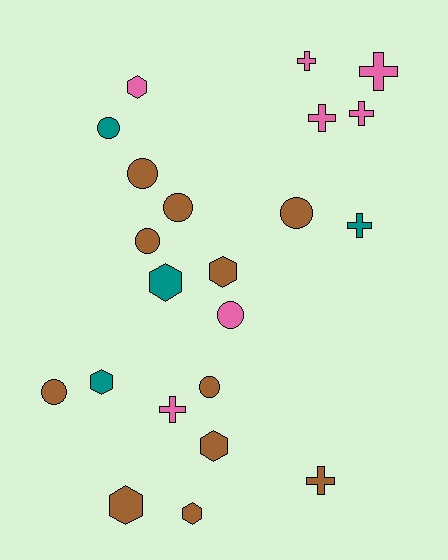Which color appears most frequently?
Brown, with 11 objects.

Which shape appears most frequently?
Circle, with 8 objects.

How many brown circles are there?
There are 6 brown circles.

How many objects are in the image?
There are 22 objects.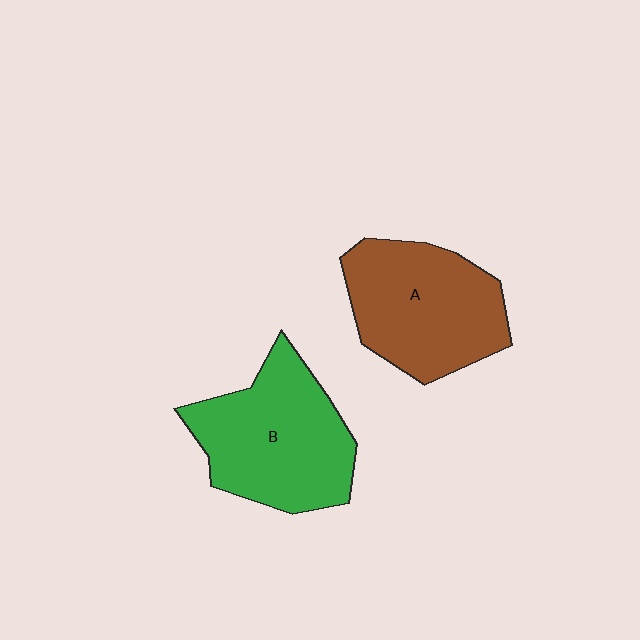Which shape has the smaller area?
Shape A (brown).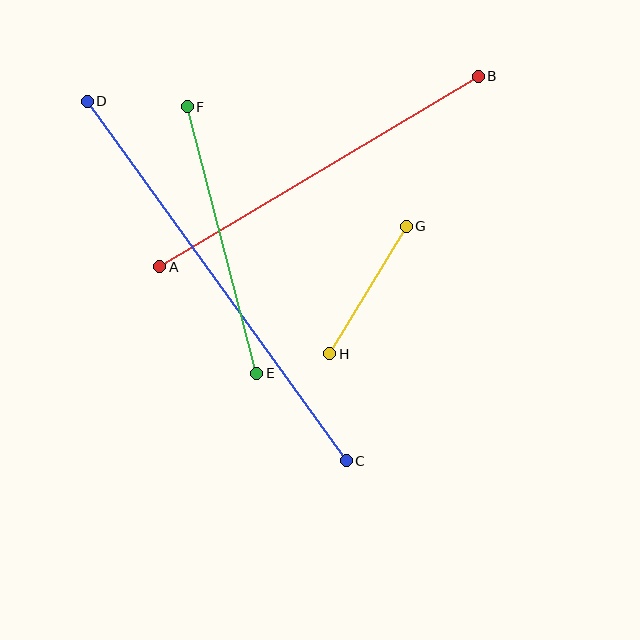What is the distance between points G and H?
The distance is approximately 149 pixels.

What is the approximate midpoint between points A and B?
The midpoint is at approximately (319, 172) pixels.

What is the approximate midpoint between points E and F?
The midpoint is at approximately (222, 240) pixels.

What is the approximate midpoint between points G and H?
The midpoint is at approximately (368, 290) pixels.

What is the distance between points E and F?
The distance is approximately 276 pixels.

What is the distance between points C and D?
The distance is approximately 443 pixels.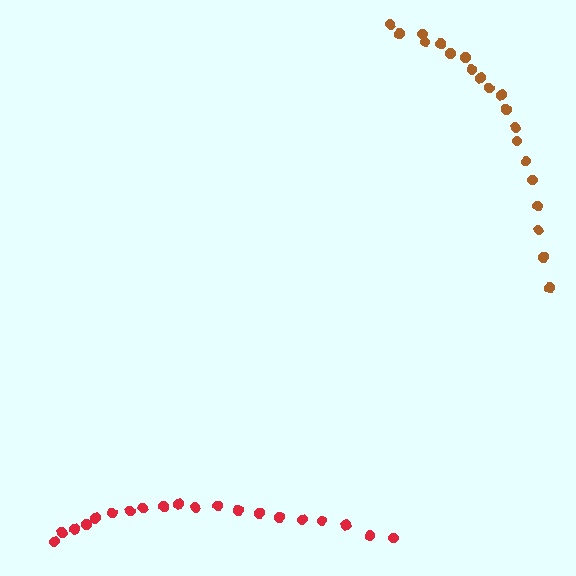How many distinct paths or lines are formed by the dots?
There are 2 distinct paths.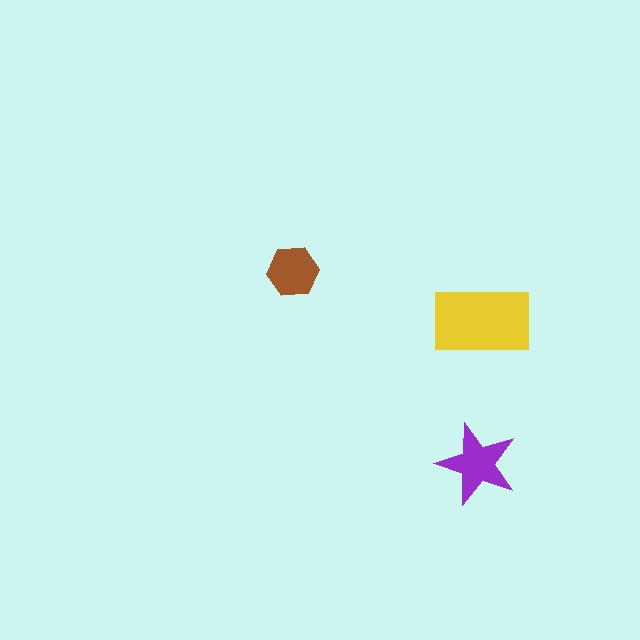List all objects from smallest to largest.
The brown hexagon, the purple star, the yellow rectangle.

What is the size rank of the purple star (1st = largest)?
2nd.